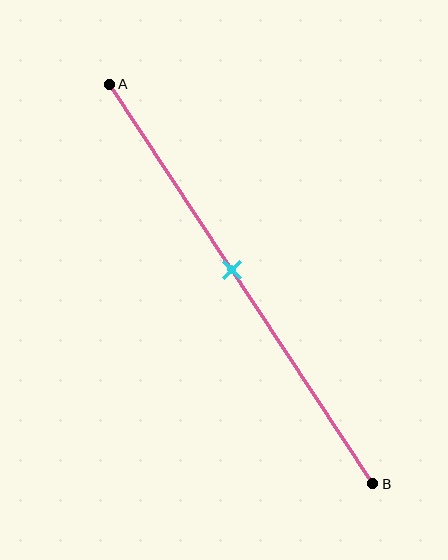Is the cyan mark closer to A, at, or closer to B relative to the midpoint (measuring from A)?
The cyan mark is closer to point A than the midpoint of segment AB.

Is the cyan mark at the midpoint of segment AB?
No, the mark is at about 45% from A, not at the 50% midpoint.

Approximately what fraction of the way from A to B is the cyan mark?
The cyan mark is approximately 45% of the way from A to B.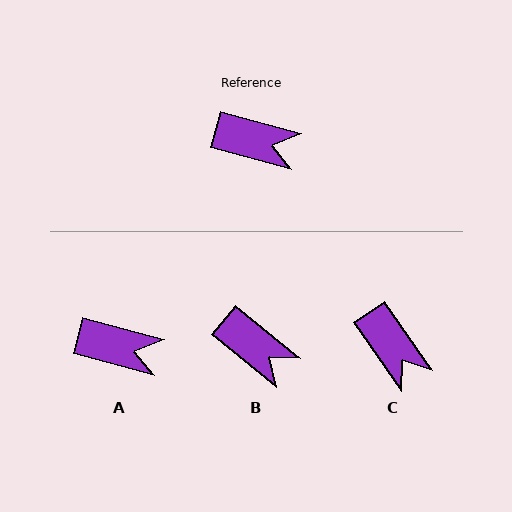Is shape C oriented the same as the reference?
No, it is off by about 40 degrees.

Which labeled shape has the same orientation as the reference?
A.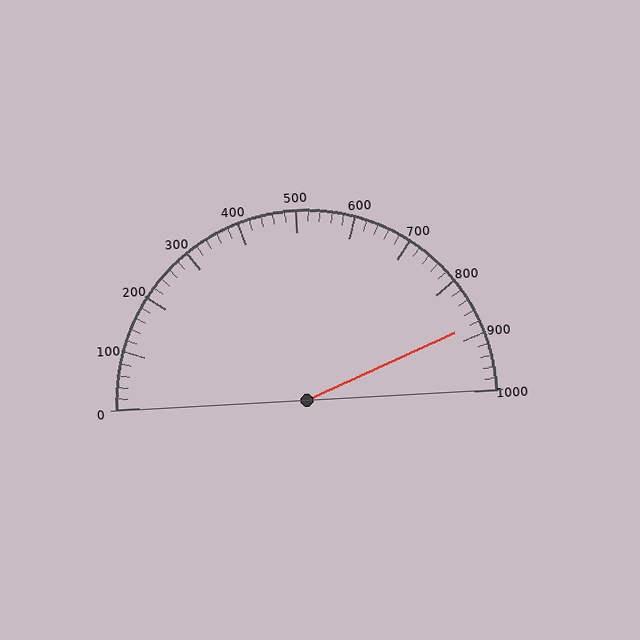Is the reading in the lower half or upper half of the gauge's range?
The reading is in the upper half of the range (0 to 1000).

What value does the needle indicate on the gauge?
The needle indicates approximately 880.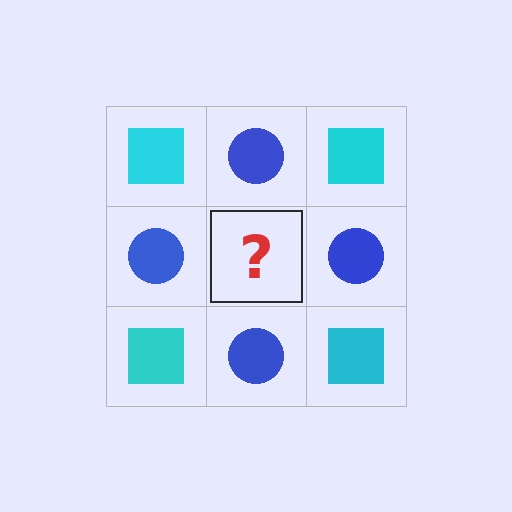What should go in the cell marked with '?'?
The missing cell should contain a cyan square.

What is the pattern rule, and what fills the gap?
The rule is that it alternates cyan square and blue circle in a checkerboard pattern. The gap should be filled with a cyan square.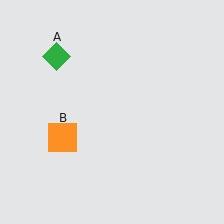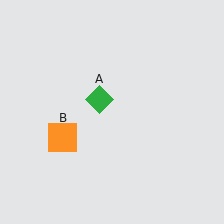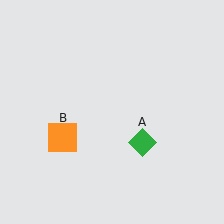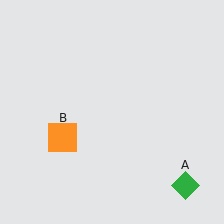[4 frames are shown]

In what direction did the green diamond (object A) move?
The green diamond (object A) moved down and to the right.